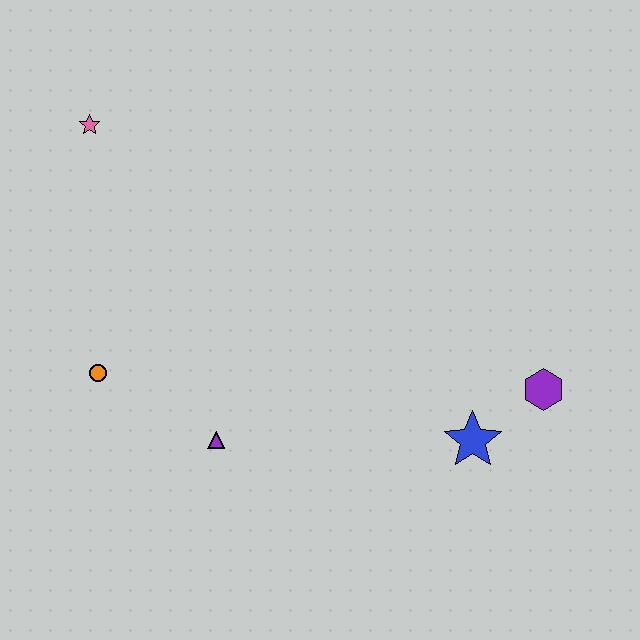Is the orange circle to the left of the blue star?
Yes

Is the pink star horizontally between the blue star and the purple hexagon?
No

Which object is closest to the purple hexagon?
The blue star is closest to the purple hexagon.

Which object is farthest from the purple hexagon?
The pink star is farthest from the purple hexagon.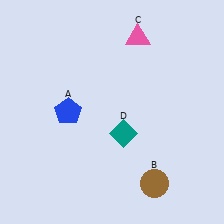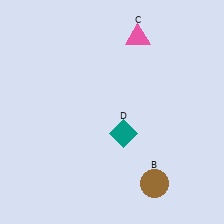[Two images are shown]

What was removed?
The blue pentagon (A) was removed in Image 2.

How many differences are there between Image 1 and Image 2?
There is 1 difference between the two images.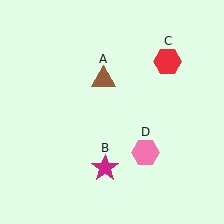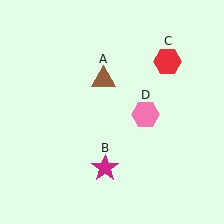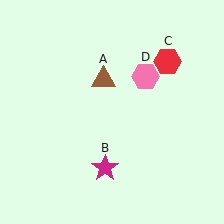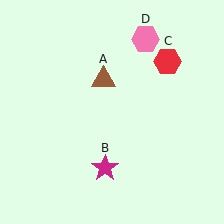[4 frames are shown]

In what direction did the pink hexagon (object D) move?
The pink hexagon (object D) moved up.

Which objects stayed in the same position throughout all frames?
Brown triangle (object A) and magenta star (object B) and red hexagon (object C) remained stationary.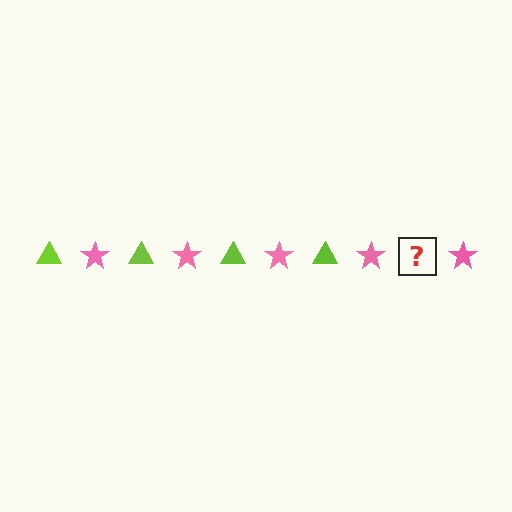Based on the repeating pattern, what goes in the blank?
The blank should be a lime triangle.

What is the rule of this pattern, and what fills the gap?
The rule is that the pattern alternates between lime triangle and pink star. The gap should be filled with a lime triangle.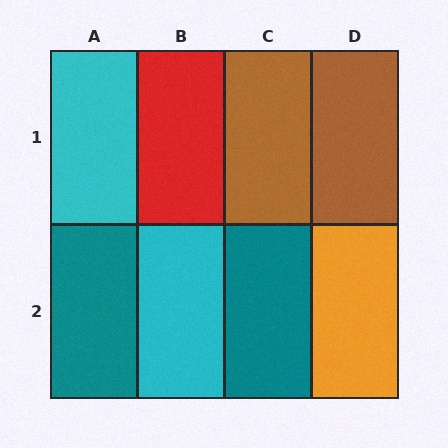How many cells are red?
1 cell is red.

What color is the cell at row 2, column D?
Orange.